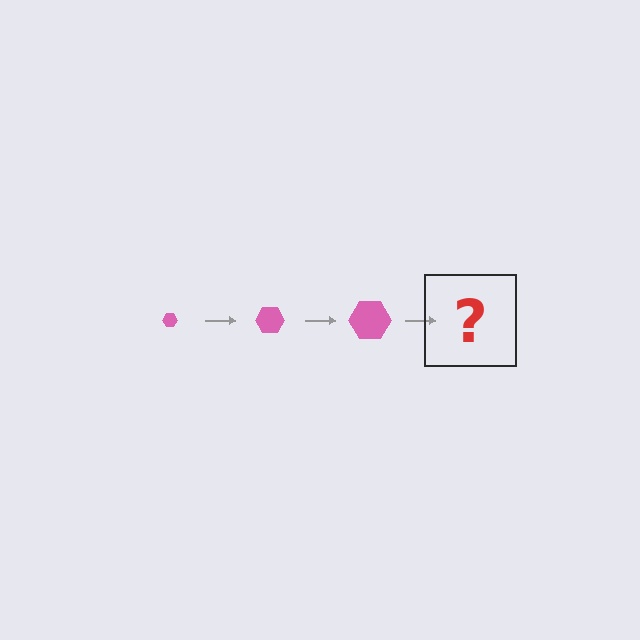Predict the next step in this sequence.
The next step is a pink hexagon, larger than the previous one.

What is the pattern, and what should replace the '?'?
The pattern is that the hexagon gets progressively larger each step. The '?' should be a pink hexagon, larger than the previous one.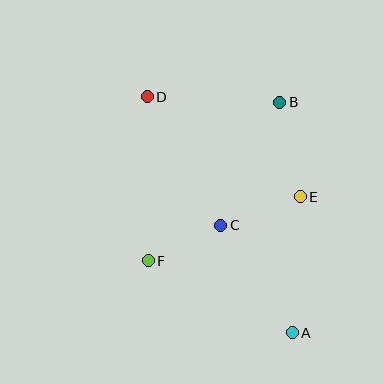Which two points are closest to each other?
Points C and F are closest to each other.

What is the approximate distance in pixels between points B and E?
The distance between B and E is approximately 97 pixels.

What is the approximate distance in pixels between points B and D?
The distance between B and D is approximately 133 pixels.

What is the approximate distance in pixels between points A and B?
The distance between A and B is approximately 231 pixels.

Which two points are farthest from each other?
Points A and D are farthest from each other.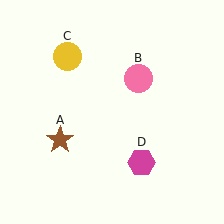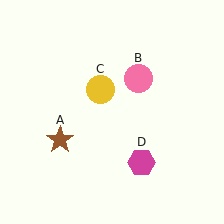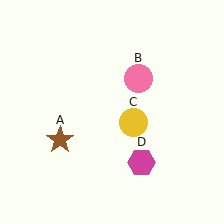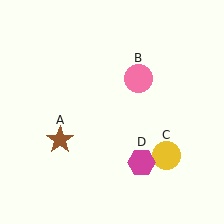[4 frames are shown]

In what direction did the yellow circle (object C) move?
The yellow circle (object C) moved down and to the right.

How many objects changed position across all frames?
1 object changed position: yellow circle (object C).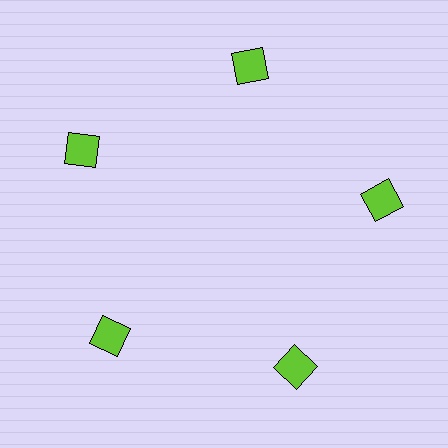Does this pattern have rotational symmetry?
Yes, this pattern has 5-fold rotational symmetry. It looks the same after rotating 72 degrees around the center.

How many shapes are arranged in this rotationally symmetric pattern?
There are 5 shapes, arranged in 5 groups of 1.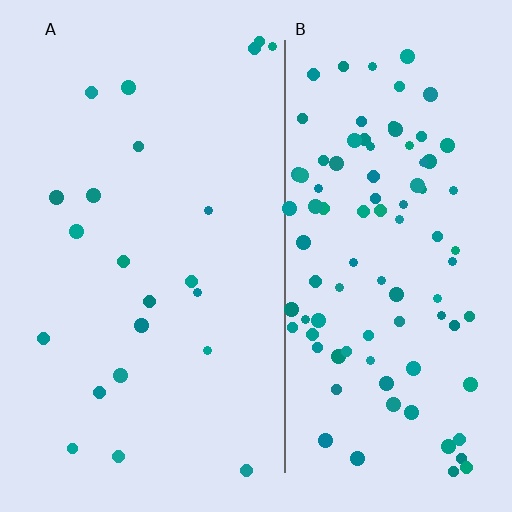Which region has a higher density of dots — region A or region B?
B (the right).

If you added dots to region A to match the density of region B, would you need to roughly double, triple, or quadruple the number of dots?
Approximately quadruple.